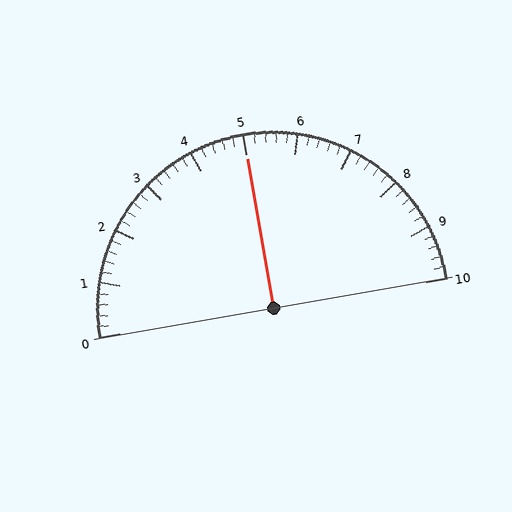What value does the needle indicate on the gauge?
The needle indicates approximately 5.0.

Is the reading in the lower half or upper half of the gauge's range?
The reading is in the upper half of the range (0 to 10).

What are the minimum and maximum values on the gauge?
The gauge ranges from 0 to 10.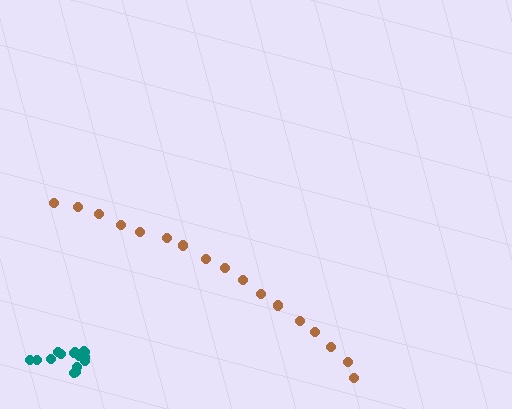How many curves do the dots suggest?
There are 2 distinct paths.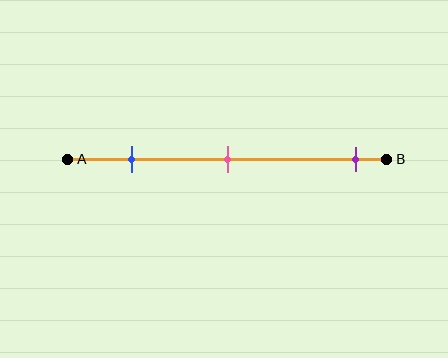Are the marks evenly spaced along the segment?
No, the marks are not evenly spaced.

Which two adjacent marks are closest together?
The blue and pink marks are the closest adjacent pair.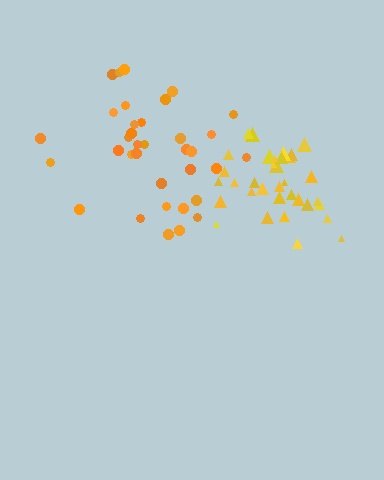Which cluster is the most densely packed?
Yellow.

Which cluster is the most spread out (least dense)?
Orange.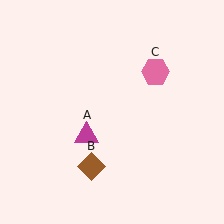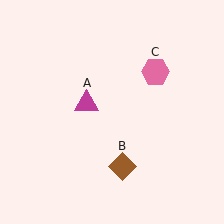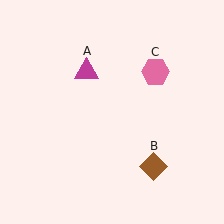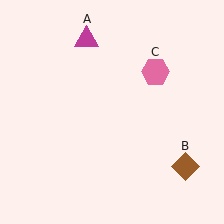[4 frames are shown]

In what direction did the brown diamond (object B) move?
The brown diamond (object B) moved right.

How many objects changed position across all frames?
2 objects changed position: magenta triangle (object A), brown diamond (object B).